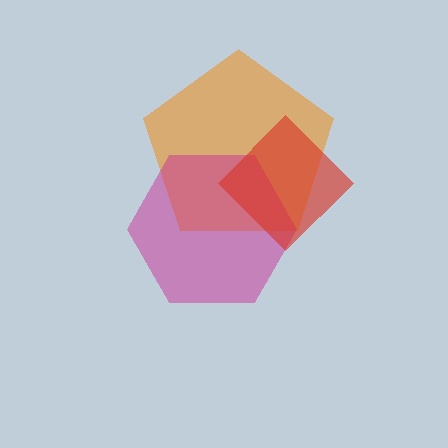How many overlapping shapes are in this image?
There are 3 overlapping shapes in the image.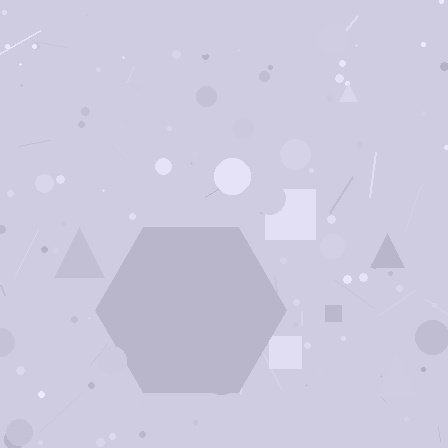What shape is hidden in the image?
A hexagon is hidden in the image.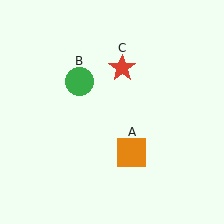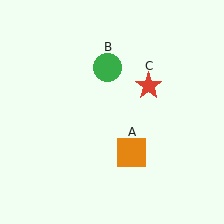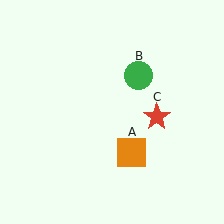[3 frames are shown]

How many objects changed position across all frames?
2 objects changed position: green circle (object B), red star (object C).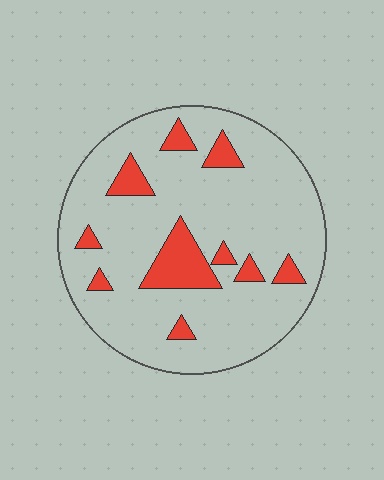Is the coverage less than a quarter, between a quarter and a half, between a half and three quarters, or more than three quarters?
Less than a quarter.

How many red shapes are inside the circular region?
10.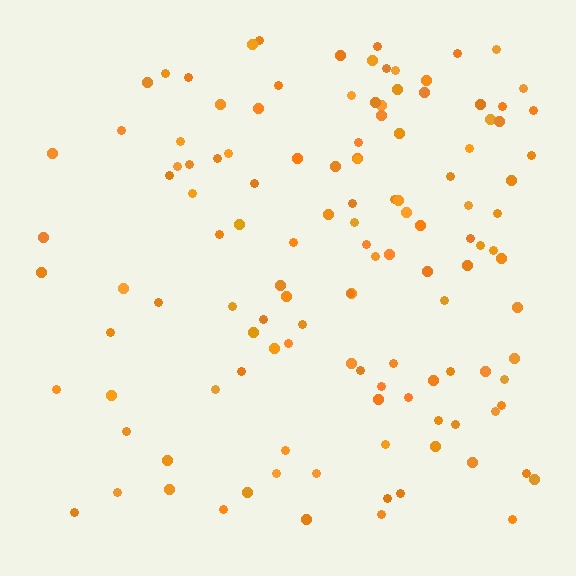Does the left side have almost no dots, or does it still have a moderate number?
Still a moderate number, just noticeably fewer than the right.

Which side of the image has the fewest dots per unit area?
The left.